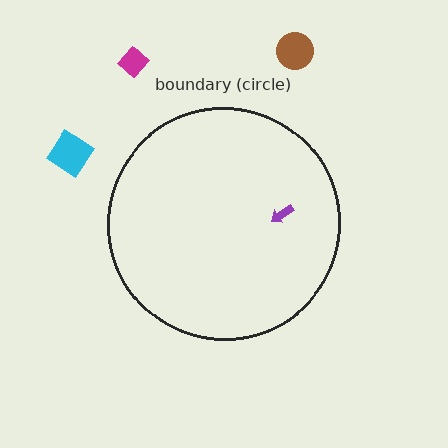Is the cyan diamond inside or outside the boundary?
Outside.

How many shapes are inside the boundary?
1 inside, 3 outside.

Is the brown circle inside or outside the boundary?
Outside.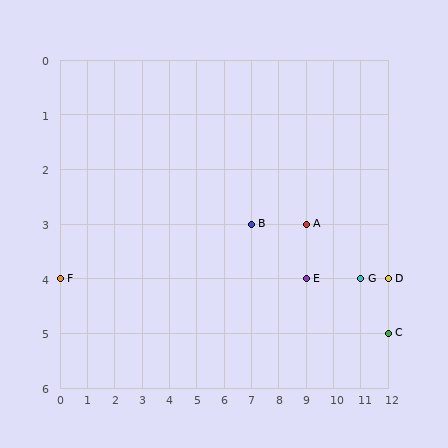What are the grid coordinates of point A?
Point A is at grid coordinates (9, 3).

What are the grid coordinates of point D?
Point D is at grid coordinates (12, 4).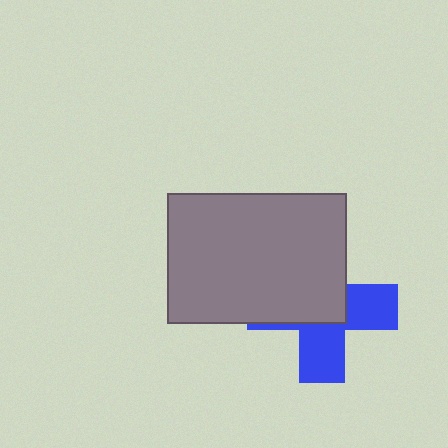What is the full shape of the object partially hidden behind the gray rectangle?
The partially hidden object is a blue cross.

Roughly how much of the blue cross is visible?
About half of it is visible (roughly 46%).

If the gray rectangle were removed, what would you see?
You would see the complete blue cross.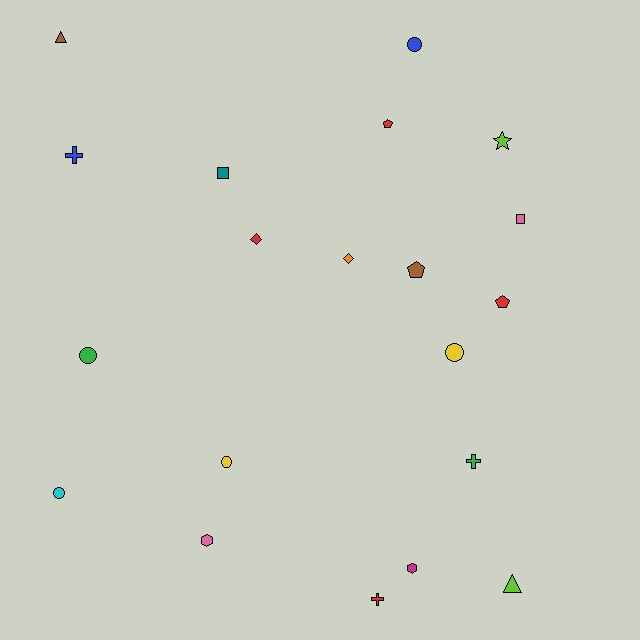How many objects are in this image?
There are 20 objects.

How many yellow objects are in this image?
There are 2 yellow objects.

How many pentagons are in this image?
There are 3 pentagons.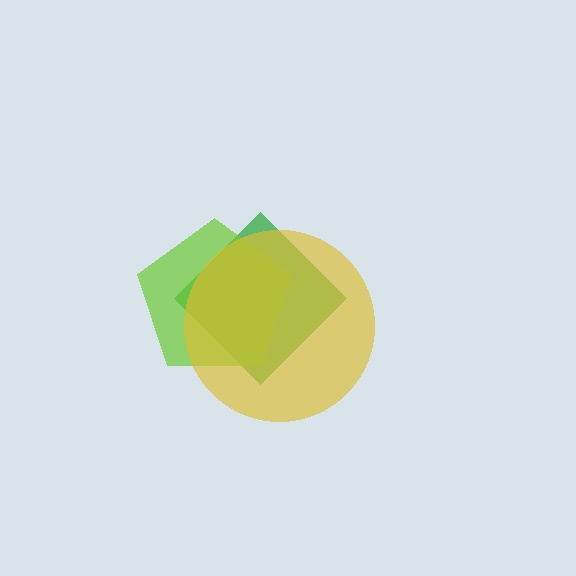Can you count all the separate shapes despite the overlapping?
Yes, there are 3 separate shapes.